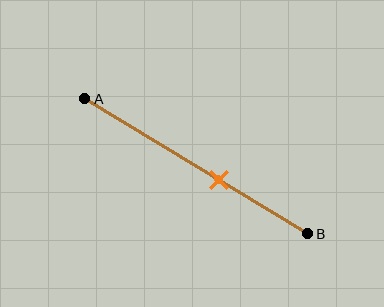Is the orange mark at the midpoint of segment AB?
No, the mark is at about 60% from A, not at the 50% midpoint.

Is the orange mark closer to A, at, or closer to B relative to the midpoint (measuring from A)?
The orange mark is closer to point B than the midpoint of segment AB.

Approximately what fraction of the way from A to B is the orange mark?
The orange mark is approximately 60% of the way from A to B.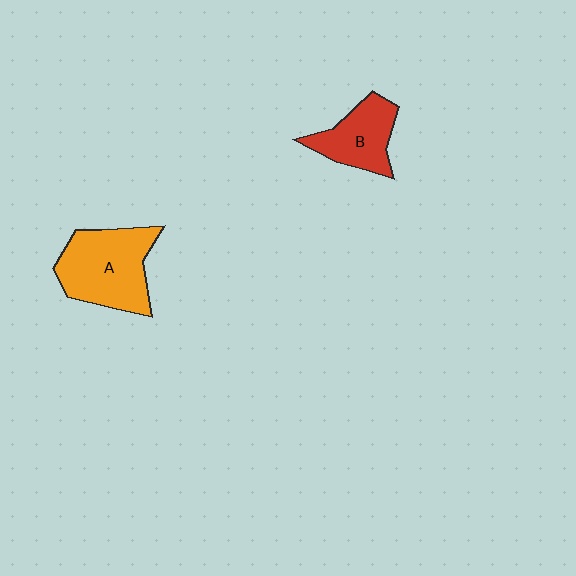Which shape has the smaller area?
Shape B (red).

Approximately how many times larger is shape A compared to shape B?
Approximately 1.5 times.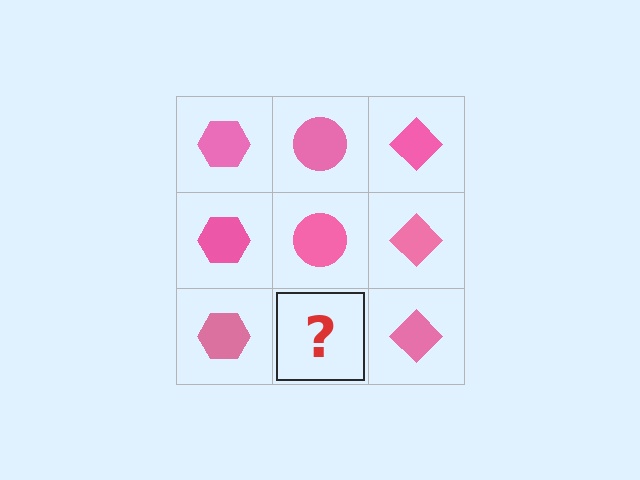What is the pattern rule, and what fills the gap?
The rule is that each column has a consistent shape. The gap should be filled with a pink circle.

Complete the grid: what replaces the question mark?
The question mark should be replaced with a pink circle.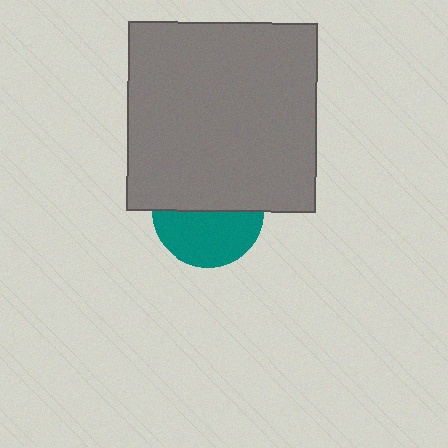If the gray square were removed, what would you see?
You would see the complete teal circle.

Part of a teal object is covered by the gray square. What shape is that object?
It is a circle.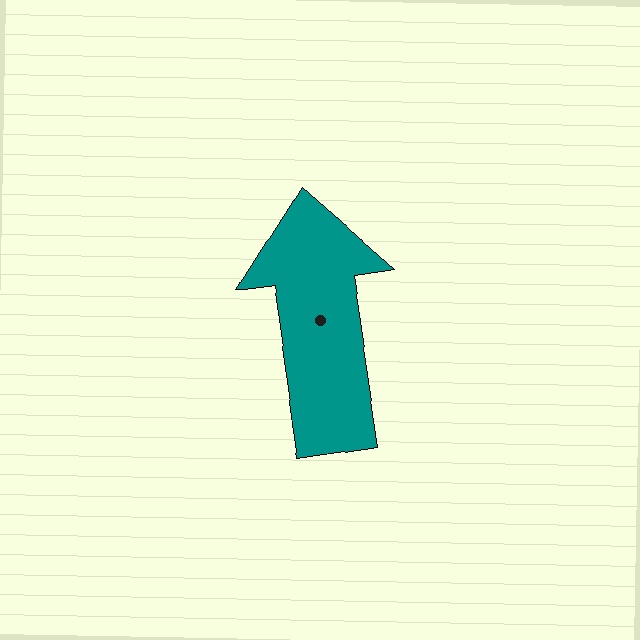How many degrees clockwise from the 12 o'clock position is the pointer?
Approximately 352 degrees.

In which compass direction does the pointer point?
North.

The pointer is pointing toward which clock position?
Roughly 12 o'clock.